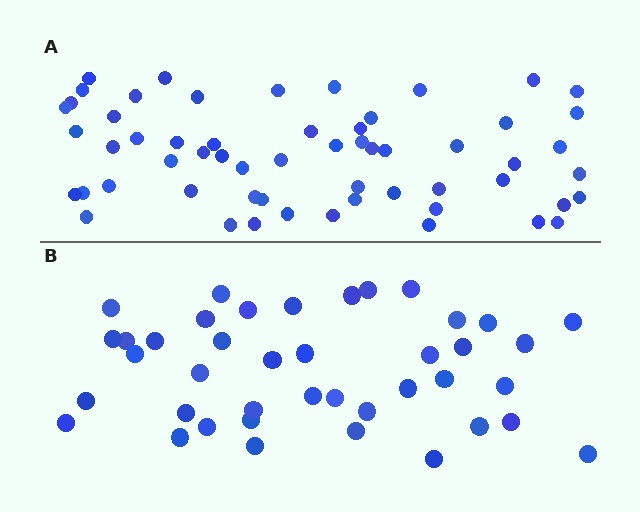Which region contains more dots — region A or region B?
Region A (the top region) has more dots.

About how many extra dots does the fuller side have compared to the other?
Region A has approximately 15 more dots than region B.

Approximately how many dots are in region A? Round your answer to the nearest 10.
About 60 dots. (The exact count is 58, which rounds to 60.)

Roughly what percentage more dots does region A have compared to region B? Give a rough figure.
About 40% more.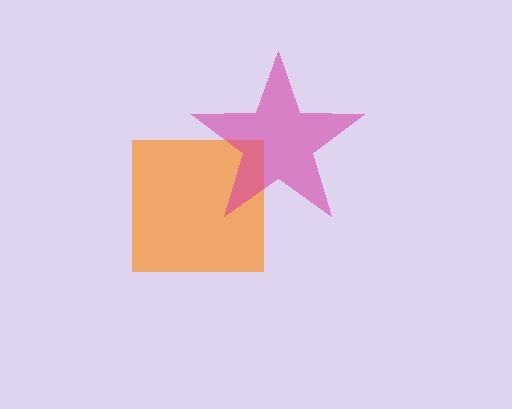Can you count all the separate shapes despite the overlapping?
Yes, there are 2 separate shapes.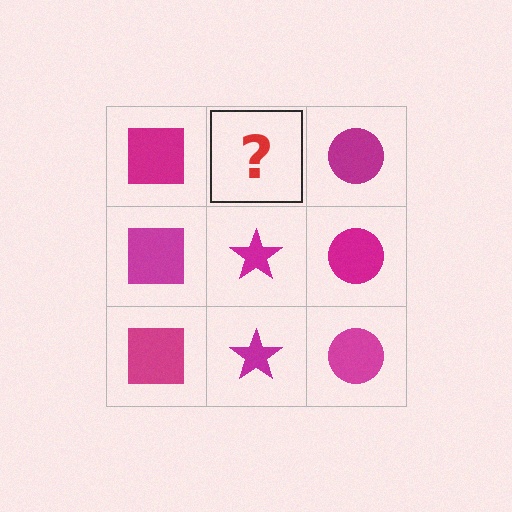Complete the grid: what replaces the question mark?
The question mark should be replaced with a magenta star.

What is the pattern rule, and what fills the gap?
The rule is that each column has a consistent shape. The gap should be filled with a magenta star.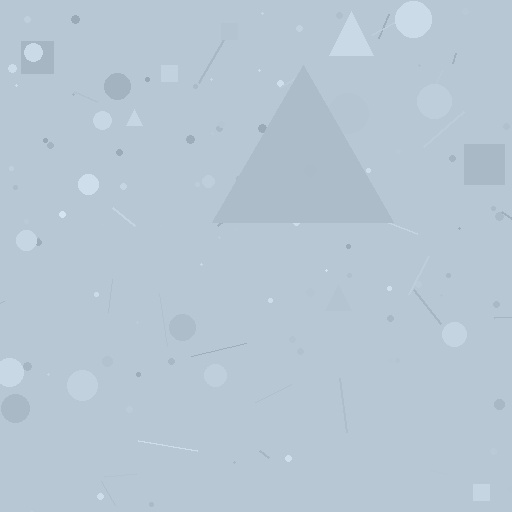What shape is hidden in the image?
A triangle is hidden in the image.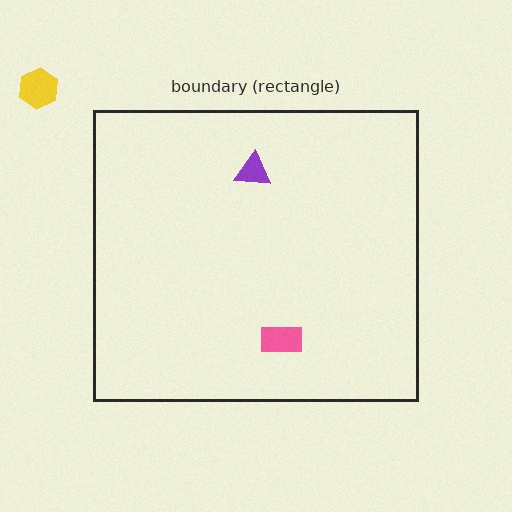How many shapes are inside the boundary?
2 inside, 1 outside.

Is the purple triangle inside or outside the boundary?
Inside.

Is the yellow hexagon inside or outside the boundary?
Outside.